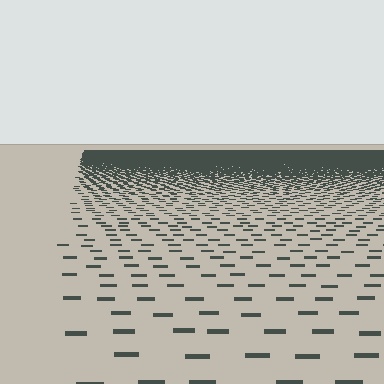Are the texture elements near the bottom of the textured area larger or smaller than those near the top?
Larger. Near the bottom, elements are closer to the viewer and appear at a bigger on-screen size.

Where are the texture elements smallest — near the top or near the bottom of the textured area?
Near the top.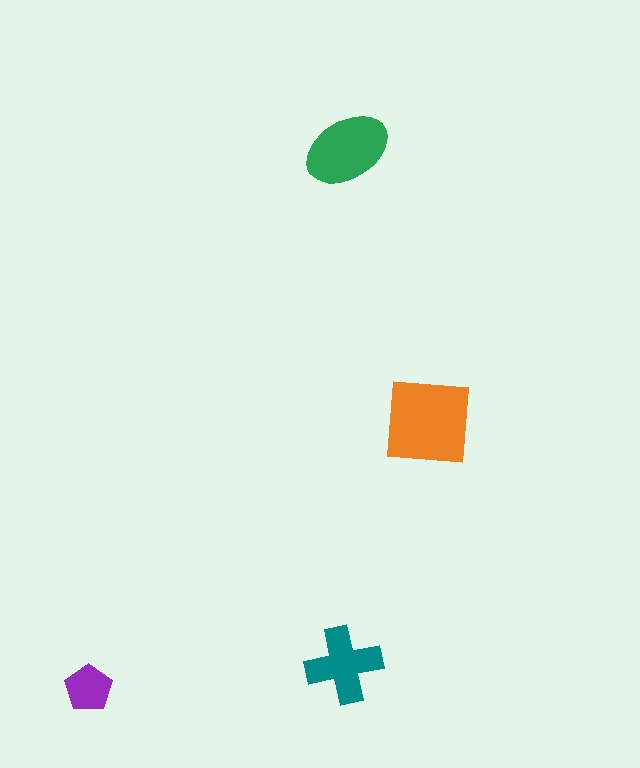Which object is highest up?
The green ellipse is topmost.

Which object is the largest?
The orange square.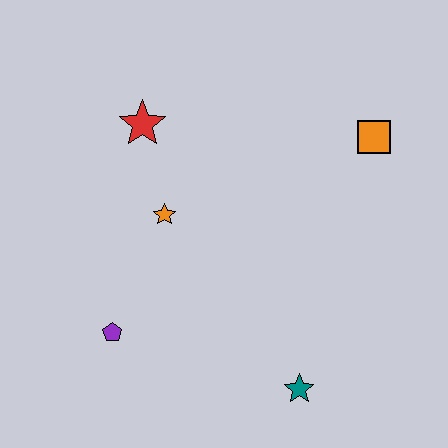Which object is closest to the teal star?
The purple pentagon is closest to the teal star.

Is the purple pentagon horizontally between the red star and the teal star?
No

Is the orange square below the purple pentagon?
No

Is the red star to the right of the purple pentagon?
Yes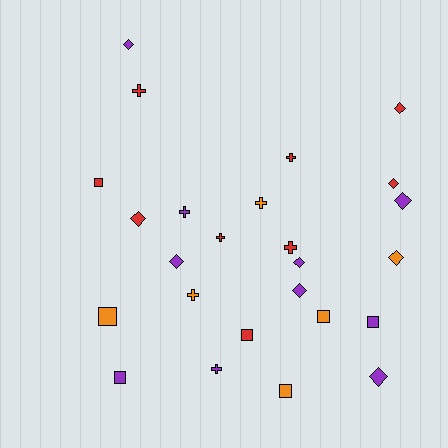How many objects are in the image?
There are 25 objects.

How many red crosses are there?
There are 4 red crosses.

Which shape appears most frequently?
Diamond, with 10 objects.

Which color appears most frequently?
Purple, with 10 objects.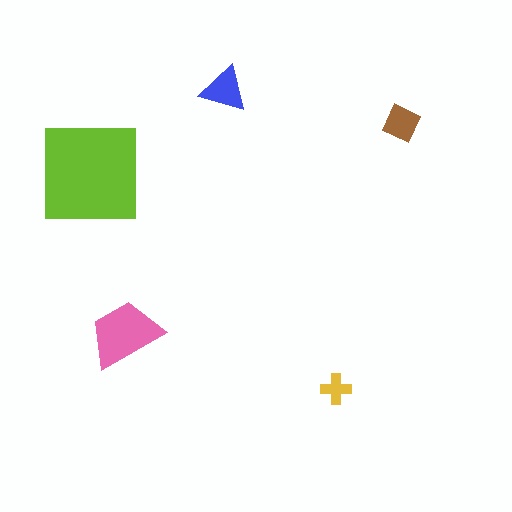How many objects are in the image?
There are 5 objects in the image.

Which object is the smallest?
The yellow cross.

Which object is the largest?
The lime square.